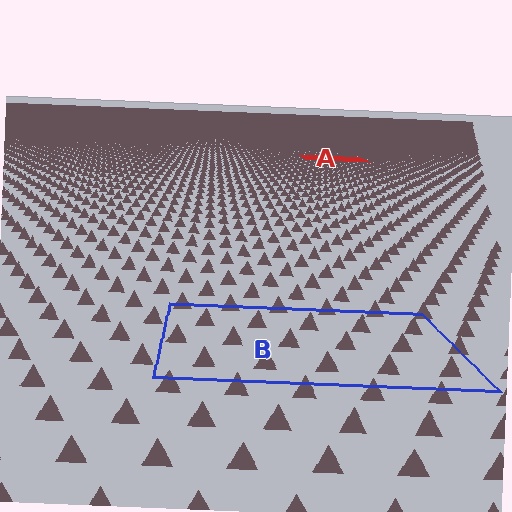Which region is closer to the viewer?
Region B is closer. The texture elements there are larger and more spread out.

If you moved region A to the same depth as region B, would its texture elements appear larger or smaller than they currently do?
They would appear larger. At a closer depth, the same texture elements are projected at a bigger on-screen size.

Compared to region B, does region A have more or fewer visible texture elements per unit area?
Region A has more texture elements per unit area — they are packed more densely because it is farther away.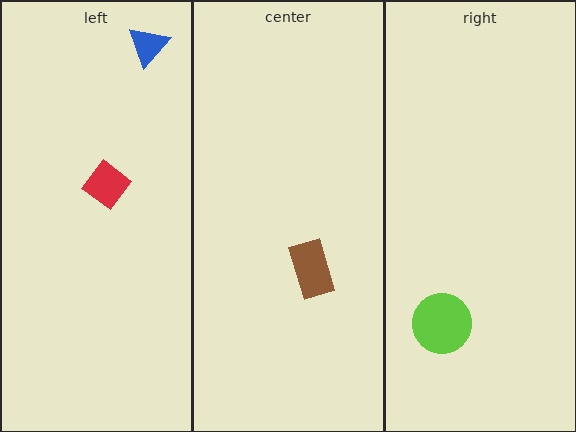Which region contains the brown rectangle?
The center region.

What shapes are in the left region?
The blue triangle, the red diamond.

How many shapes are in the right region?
1.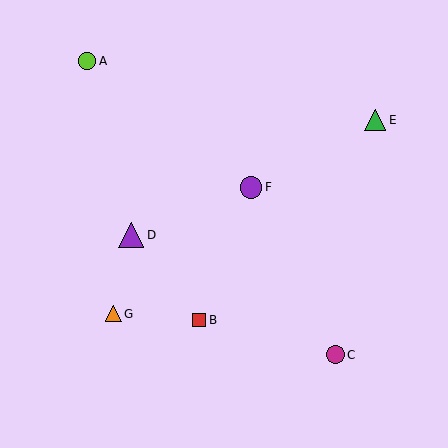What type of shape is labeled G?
Shape G is an orange triangle.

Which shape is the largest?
The purple triangle (labeled D) is the largest.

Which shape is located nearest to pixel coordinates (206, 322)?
The red square (labeled B) at (199, 320) is nearest to that location.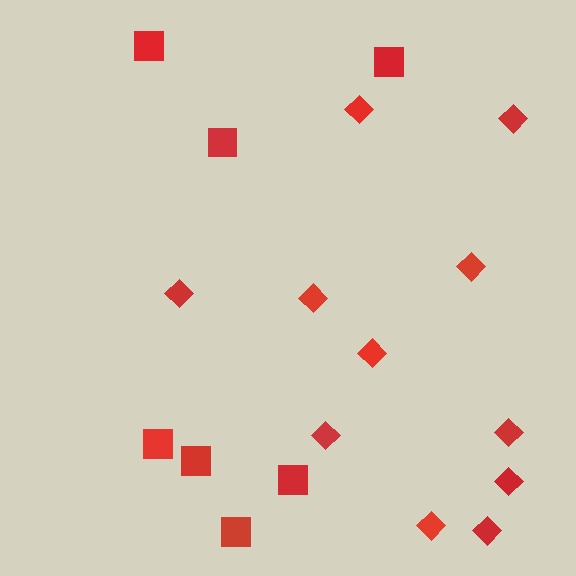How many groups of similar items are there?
There are 2 groups: one group of diamonds (11) and one group of squares (7).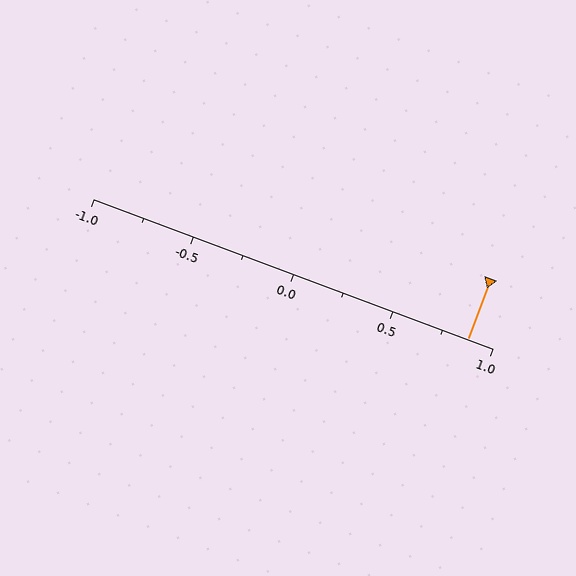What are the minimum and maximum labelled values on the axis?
The axis runs from -1.0 to 1.0.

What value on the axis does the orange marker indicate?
The marker indicates approximately 0.88.